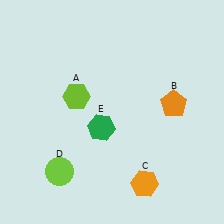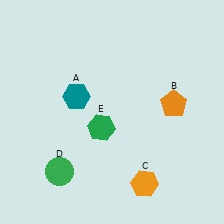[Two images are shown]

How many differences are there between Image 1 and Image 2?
There are 2 differences between the two images.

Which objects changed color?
A changed from lime to teal. D changed from lime to green.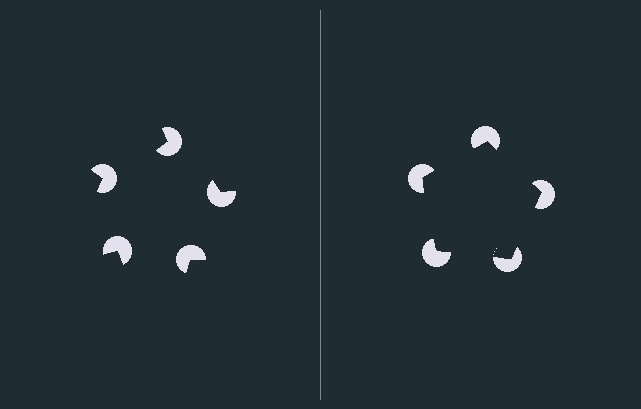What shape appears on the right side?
An illusory pentagon.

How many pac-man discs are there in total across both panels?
10 — 5 on each side.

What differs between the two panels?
The pac-man discs are positioned identically on both sides; only the wedge orientations differ. On the right they align to a pentagon; on the left they are misaligned.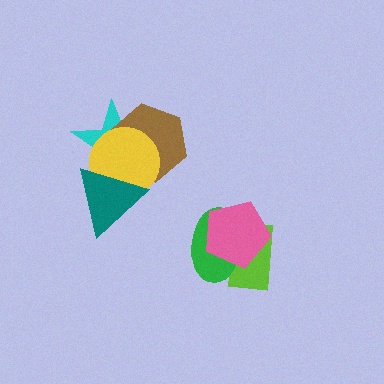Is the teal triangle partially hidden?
No, no other shape covers it.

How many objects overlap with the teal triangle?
3 objects overlap with the teal triangle.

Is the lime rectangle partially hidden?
Yes, it is partially covered by another shape.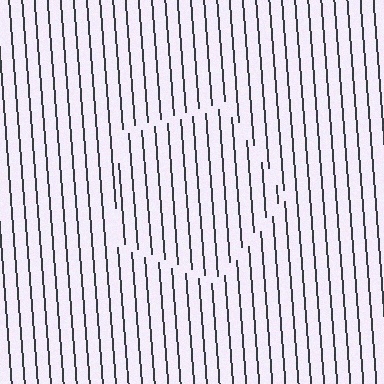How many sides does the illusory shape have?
5 sides — the line-ends trace a pentagon.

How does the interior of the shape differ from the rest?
The interior of the shape contains the same grating, shifted by half a period — the contour is defined by the phase discontinuity where line-ends from the inner and outer gratings abut.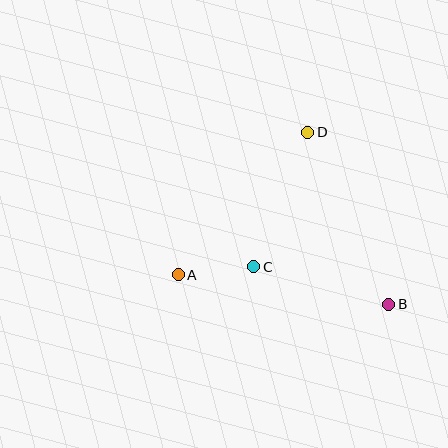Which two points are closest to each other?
Points A and C are closest to each other.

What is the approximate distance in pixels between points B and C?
The distance between B and C is approximately 140 pixels.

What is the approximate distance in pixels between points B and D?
The distance between B and D is approximately 190 pixels.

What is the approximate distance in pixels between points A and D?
The distance between A and D is approximately 192 pixels.